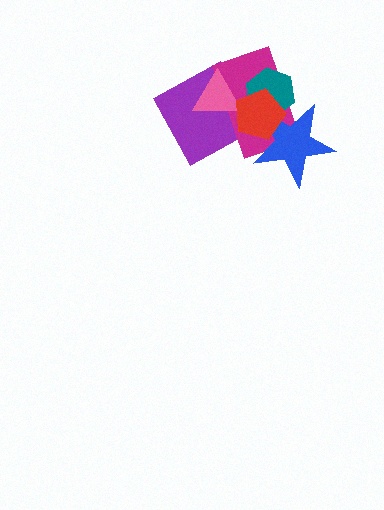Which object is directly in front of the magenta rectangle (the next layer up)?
The blue star is directly in front of the magenta rectangle.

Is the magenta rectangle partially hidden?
Yes, it is partially covered by another shape.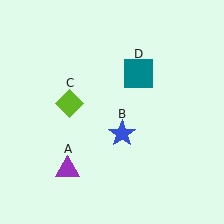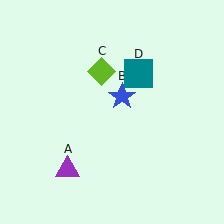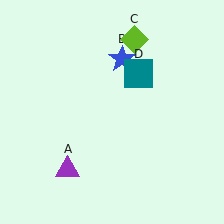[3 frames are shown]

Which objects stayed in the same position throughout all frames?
Purple triangle (object A) and teal square (object D) remained stationary.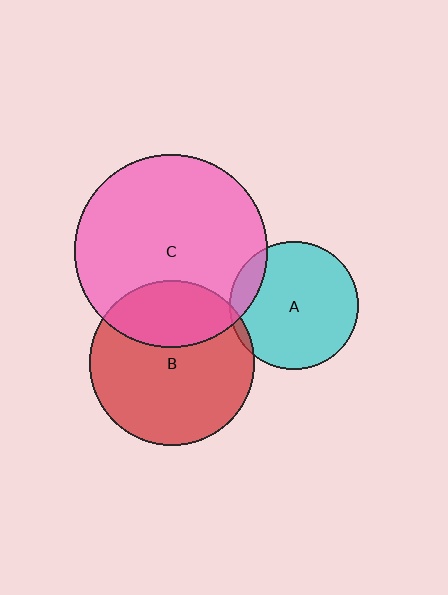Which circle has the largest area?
Circle C (pink).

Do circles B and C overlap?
Yes.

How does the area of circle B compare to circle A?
Approximately 1.7 times.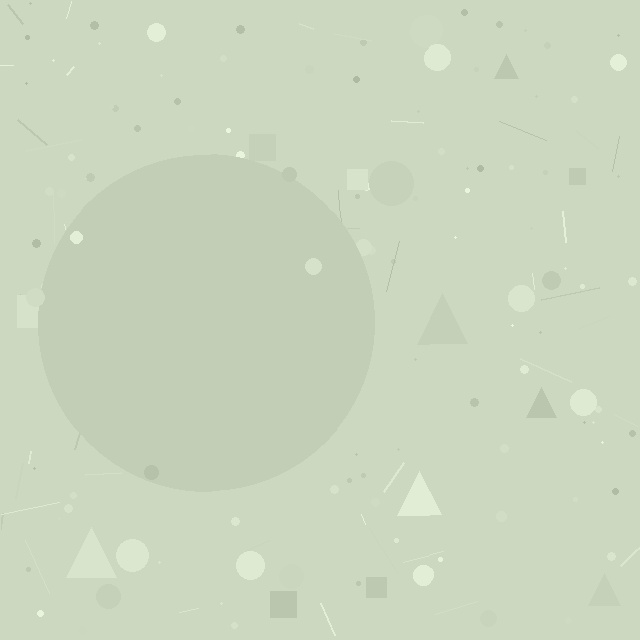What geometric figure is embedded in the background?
A circle is embedded in the background.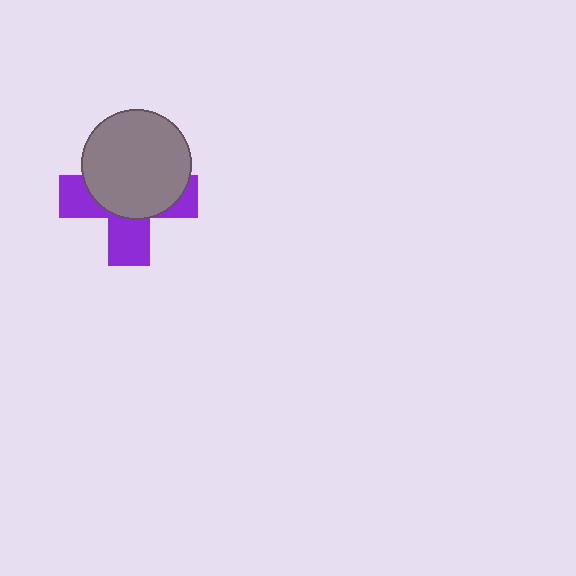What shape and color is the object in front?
The object in front is a gray circle.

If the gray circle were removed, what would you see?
You would see the complete purple cross.